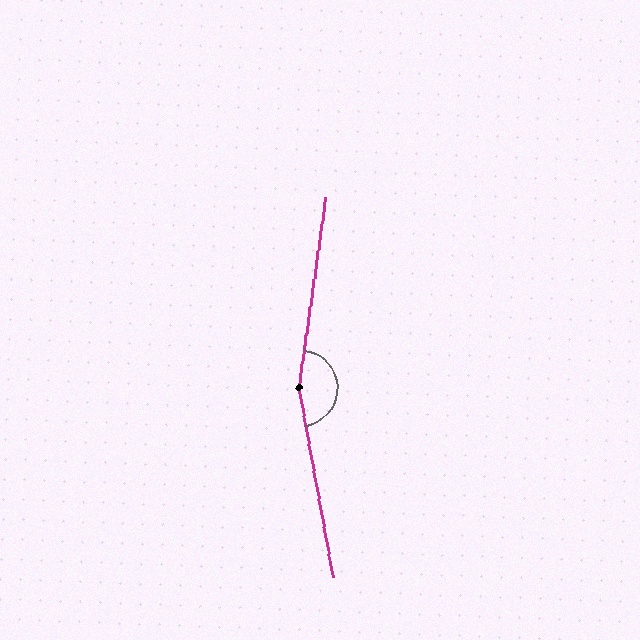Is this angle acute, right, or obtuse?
It is obtuse.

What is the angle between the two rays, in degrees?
Approximately 162 degrees.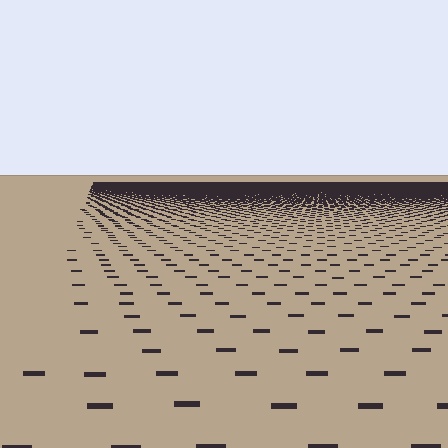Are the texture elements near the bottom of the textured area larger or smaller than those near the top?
Larger. Near the bottom, elements are closer to the viewer and appear at a bigger on-screen size.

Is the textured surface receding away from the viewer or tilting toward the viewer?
The surface is receding away from the viewer. Texture elements get smaller and denser toward the top.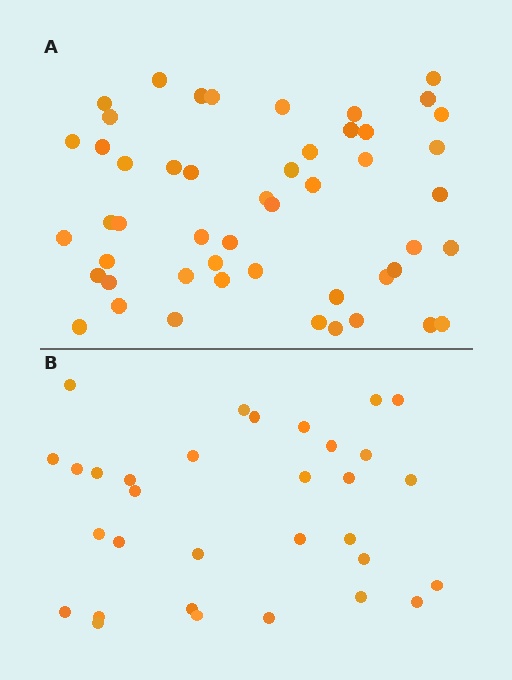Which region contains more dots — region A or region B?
Region A (the top region) has more dots.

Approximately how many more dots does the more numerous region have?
Region A has approximately 20 more dots than region B.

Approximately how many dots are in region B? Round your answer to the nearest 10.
About 30 dots. (The exact count is 32, which rounds to 30.)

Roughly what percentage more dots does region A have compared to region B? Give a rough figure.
About 55% more.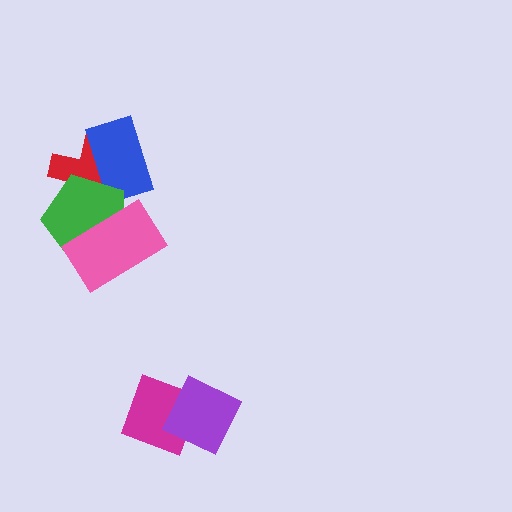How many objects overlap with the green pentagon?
3 objects overlap with the green pentagon.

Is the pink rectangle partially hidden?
No, no other shape covers it.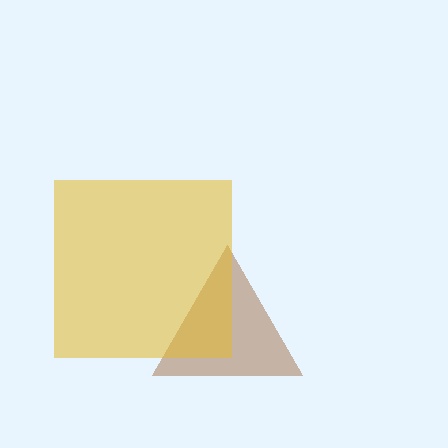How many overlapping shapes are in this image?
There are 2 overlapping shapes in the image.